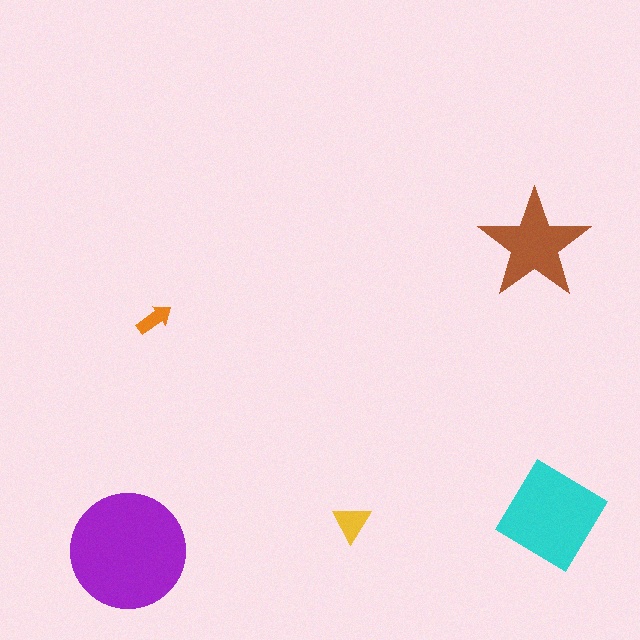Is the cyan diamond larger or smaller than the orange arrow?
Larger.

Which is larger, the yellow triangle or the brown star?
The brown star.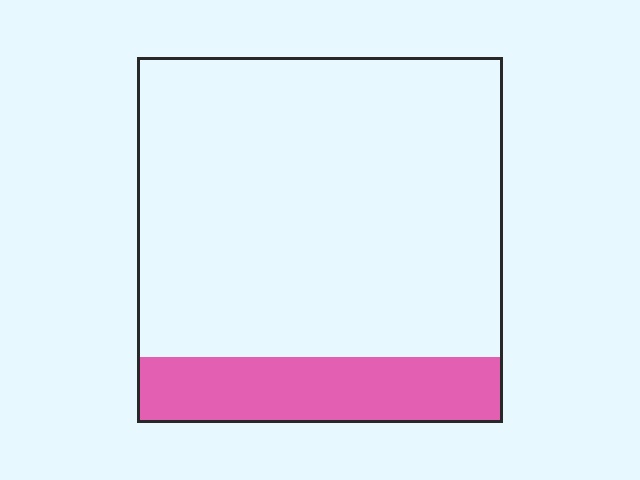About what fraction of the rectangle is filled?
About one sixth (1/6).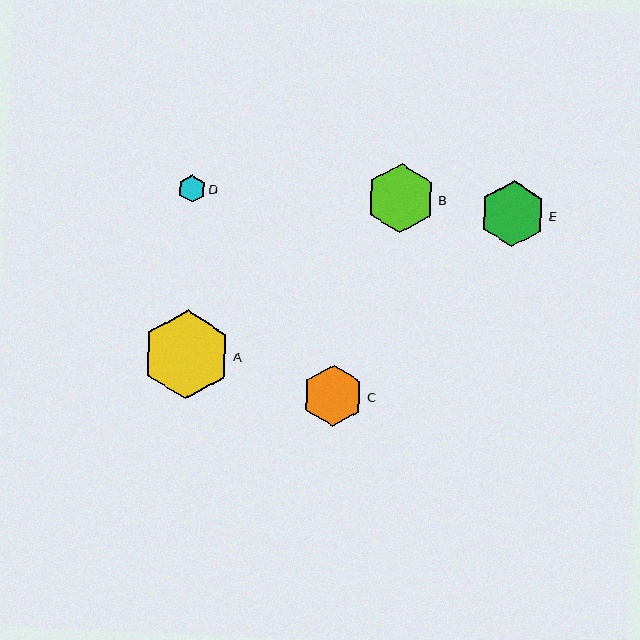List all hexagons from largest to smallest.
From largest to smallest: A, B, E, C, D.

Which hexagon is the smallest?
Hexagon D is the smallest with a size of approximately 27 pixels.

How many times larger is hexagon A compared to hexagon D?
Hexagon A is approximately 3.3 times the size of hexagon D.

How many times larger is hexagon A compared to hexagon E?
Hexagon A is approximately 1.3 times the size of hexagon E.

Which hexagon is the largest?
Hexagon A is the largest with a size of approximately 89 pixels.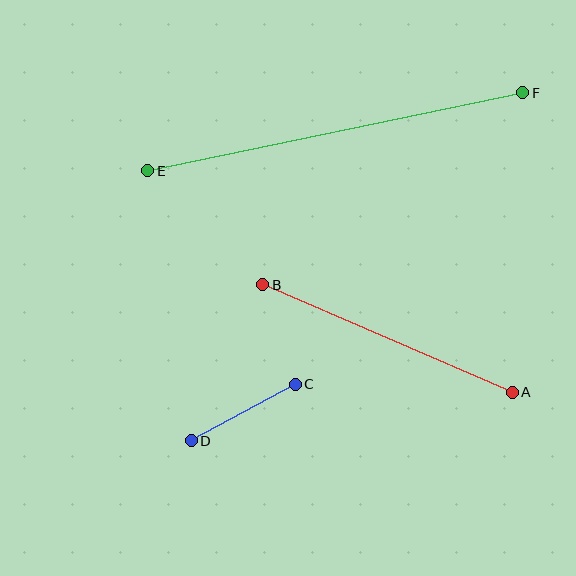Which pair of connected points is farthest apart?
Points E and F are farthest apart.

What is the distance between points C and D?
The distance is approximately 118 pixels.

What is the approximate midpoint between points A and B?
The midpoint is at approximately (388, 339) pixels.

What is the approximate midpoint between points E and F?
The midpoint is at approximately (335, 132) pixels.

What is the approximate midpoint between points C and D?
The midpoint is at approximately (243, 412) pixels.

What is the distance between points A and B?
The distance is approximately 272 pixels.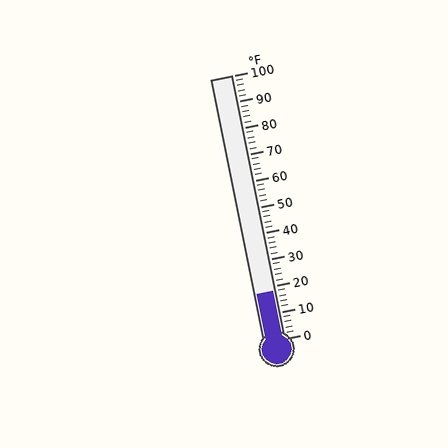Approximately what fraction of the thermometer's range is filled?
The thermometer is filled to approximately 20% of its range.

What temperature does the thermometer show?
The thermometer shows approximately 18°F.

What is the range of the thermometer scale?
The thermometer scale ranges from 0°F to 100°F.